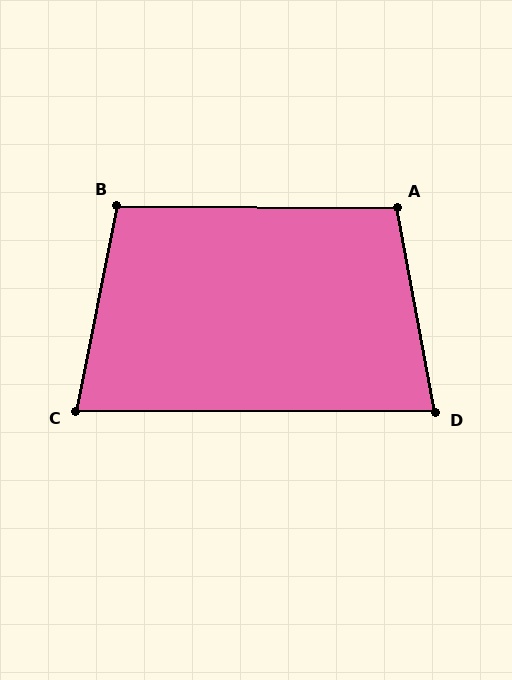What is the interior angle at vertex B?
Approximately 101 degrees (obtuse).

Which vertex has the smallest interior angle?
C, at approximately 79 degrees.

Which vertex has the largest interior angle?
A, at approximately 101 degrees.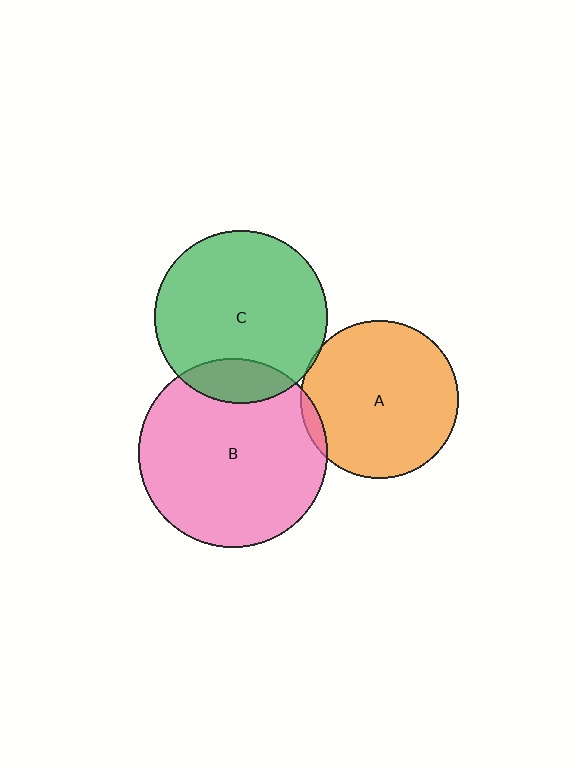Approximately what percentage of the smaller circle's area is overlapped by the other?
Approximately 5%.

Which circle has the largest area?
Circle B (pink).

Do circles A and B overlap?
Yes.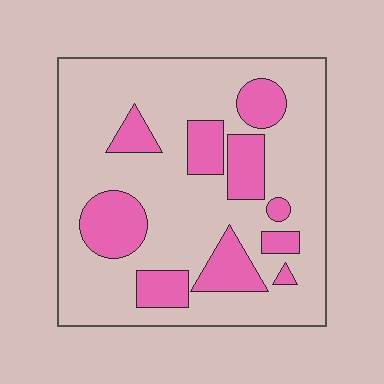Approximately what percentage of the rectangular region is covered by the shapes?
Approximately 25%.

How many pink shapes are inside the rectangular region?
10.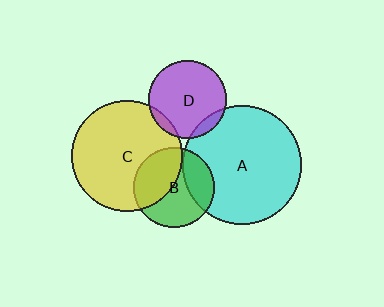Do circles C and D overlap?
Yes.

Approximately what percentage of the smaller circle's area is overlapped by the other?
Approximately 10%.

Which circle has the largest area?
Circle A (cyan).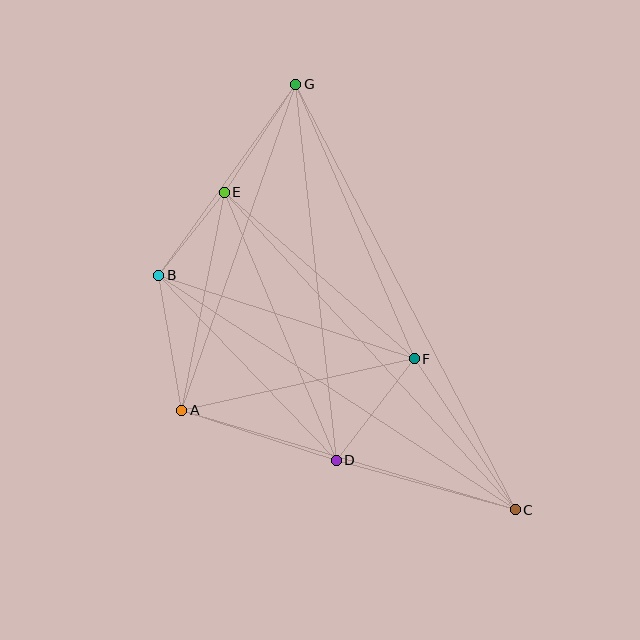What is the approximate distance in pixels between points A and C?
The distance between A and C is approximately 348 pixels.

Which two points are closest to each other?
Points B and E are closest to each other.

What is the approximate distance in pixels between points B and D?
The distance between B and D is approximately 257 pixels.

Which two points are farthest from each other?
Points C and G are farthest from each other.